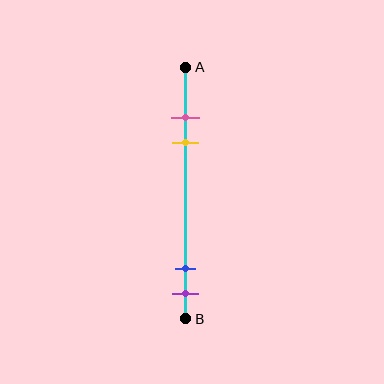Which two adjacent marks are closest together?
The pink and yellow marks are the closest adjacent pair.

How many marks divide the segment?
There are 4 marks dividing the segment.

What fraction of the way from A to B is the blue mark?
The blue mark is approximately 80% (0.8) of the way from A to B.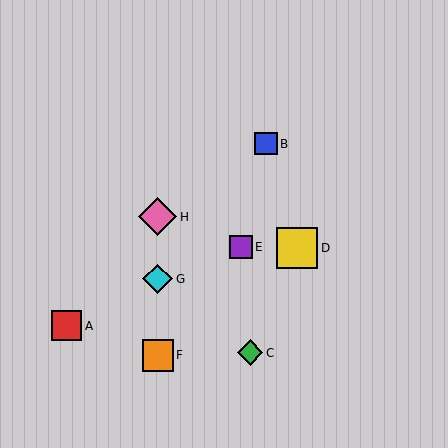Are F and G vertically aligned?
Yes, both are at x≈158.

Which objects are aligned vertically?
Objects F, G, H are aligned vertically.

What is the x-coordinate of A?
Object A is at x≈67.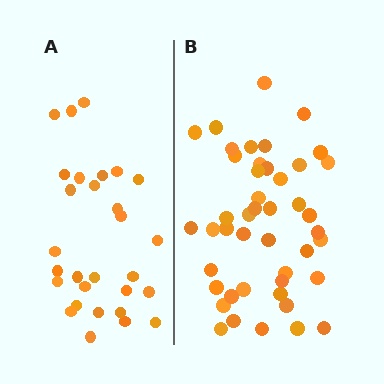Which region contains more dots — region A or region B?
Region B (the right region) has more dots.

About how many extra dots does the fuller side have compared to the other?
Region B has approximately 15 more dots than region A.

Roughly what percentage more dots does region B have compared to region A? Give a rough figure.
About 55% more.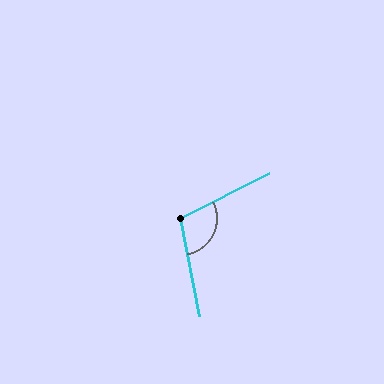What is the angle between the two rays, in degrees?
Approximately 105 degrees.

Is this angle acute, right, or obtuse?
It is obtuse.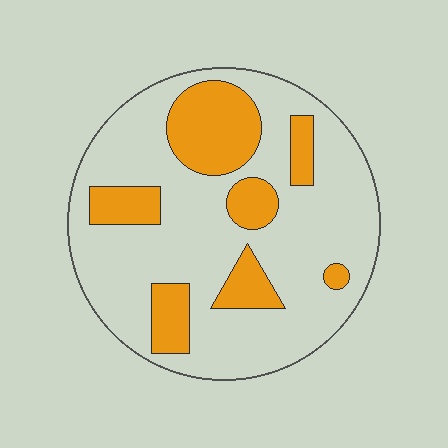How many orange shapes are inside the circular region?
7.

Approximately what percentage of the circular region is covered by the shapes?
Approximately 25%.